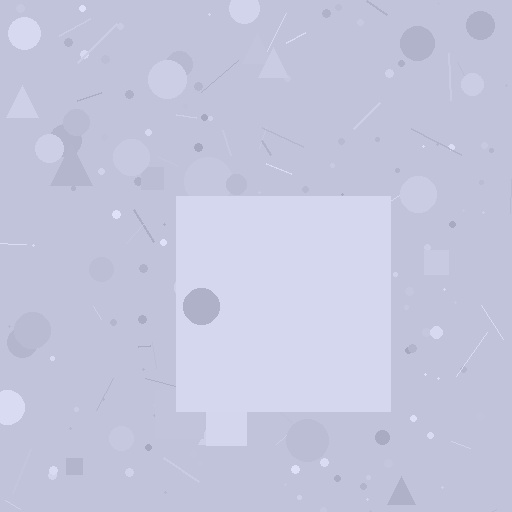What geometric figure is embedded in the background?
A square is embedded in the background.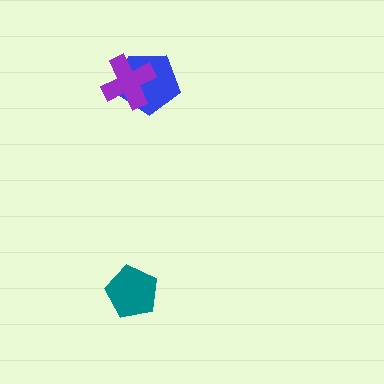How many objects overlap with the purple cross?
1 object overlaps with the purple cross.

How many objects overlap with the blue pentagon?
1 object overlaps with the blue pentagon.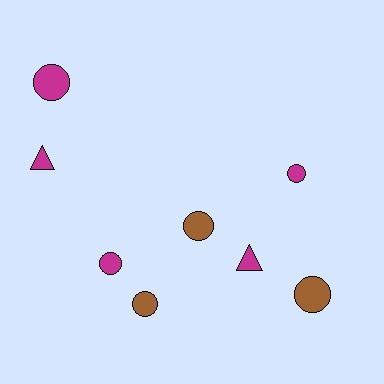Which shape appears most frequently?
Circle, with 6 objects.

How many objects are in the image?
There are 8 objects.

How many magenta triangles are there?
There are 2 magenta triangles.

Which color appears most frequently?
Magenta, with 5 objects.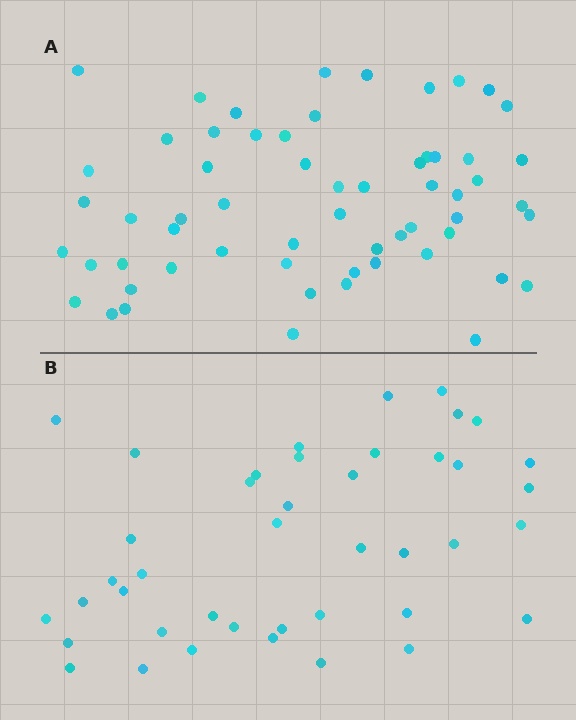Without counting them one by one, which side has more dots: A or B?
Region A (the top region) has more dots.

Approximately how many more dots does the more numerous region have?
Region A has approximately 20 more dots than region B.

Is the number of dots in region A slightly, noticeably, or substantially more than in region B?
Region A has noticeably more, but not dramatically so. The ratio is roughly 1.4 to 1.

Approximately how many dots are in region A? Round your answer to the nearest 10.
About 60 dots.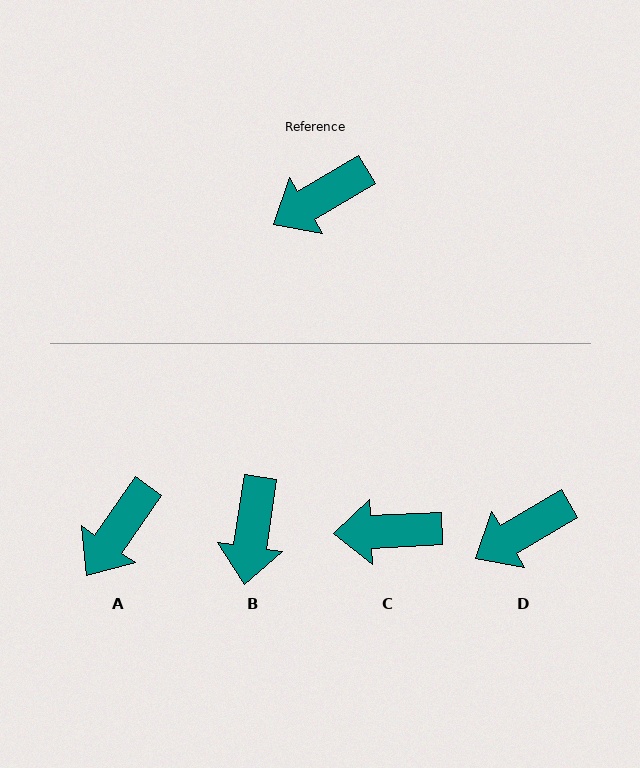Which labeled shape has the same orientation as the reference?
D.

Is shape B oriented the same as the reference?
No, it is off by about 51 degrees.